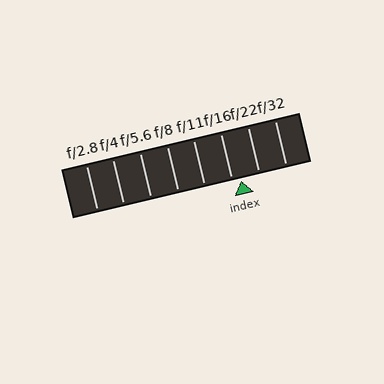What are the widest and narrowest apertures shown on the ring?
The widest aperture shown is f/2.8 and the narrowest is f/32.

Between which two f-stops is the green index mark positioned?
The index mark is between f/16 and f/22.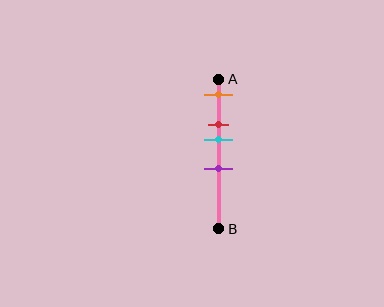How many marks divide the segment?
There are 4 marks dividing the segment.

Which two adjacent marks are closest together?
The red and cyan marks are the closest adjacent pair.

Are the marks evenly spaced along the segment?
No, the marks are not evenly spaced.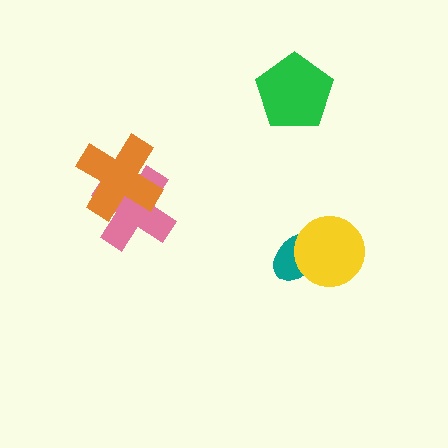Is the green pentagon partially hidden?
No, no other shape covers it.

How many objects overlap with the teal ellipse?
1 object overlaps with the teal ellipse.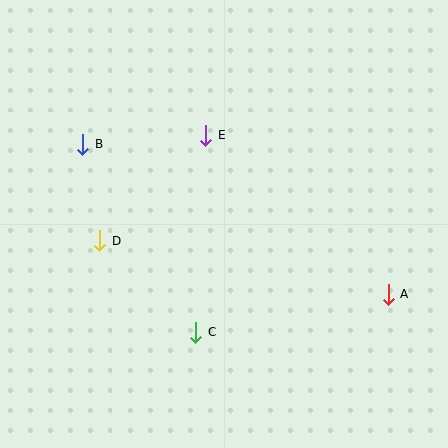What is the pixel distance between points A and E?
The distance between A and E is 242 pixels.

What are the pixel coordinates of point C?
Point C is at (196, 332).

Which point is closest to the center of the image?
Point E at (206, 135) is closest to the center.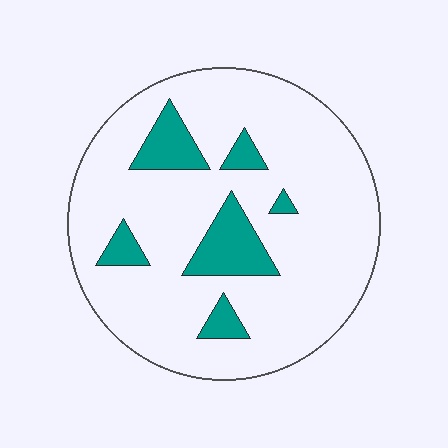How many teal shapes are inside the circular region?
6.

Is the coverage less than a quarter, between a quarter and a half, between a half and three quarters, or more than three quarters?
Less than a quarter.